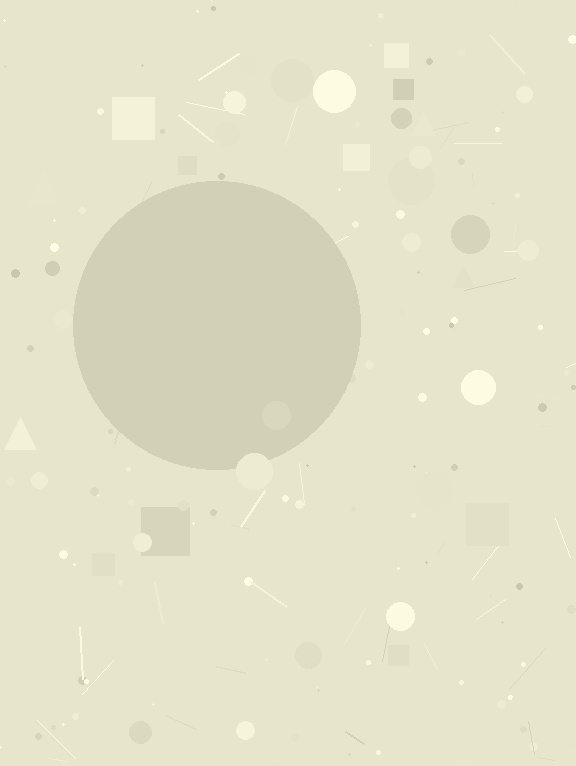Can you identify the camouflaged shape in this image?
The camouflaged shape is a circle.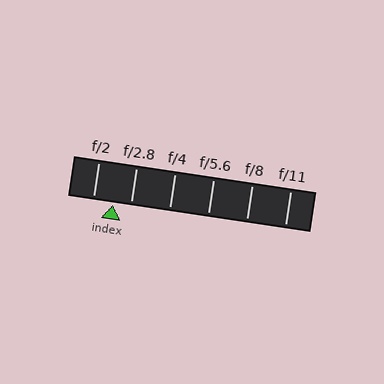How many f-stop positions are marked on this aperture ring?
There are 6 f-stop positions marked.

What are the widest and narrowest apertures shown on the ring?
The widest aperture shown is f/2 and the narrowest is f/11.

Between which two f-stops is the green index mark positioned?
The index mark is between f/2 and f/2.8.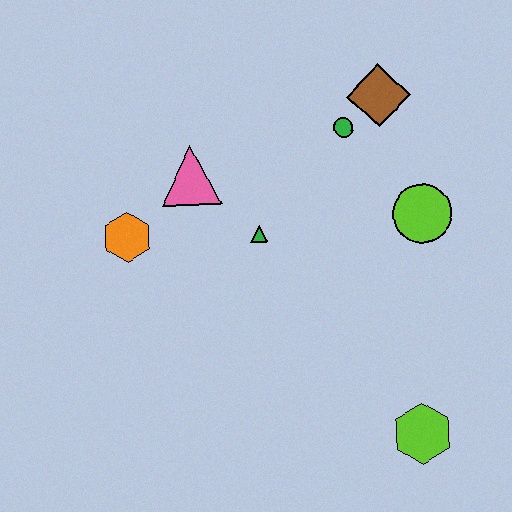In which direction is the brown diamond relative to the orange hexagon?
The brown diamond is to the right of the orange hexagon.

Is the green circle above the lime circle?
Yes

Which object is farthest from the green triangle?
The lime hexagon is farthest from the green triangle.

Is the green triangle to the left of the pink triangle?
No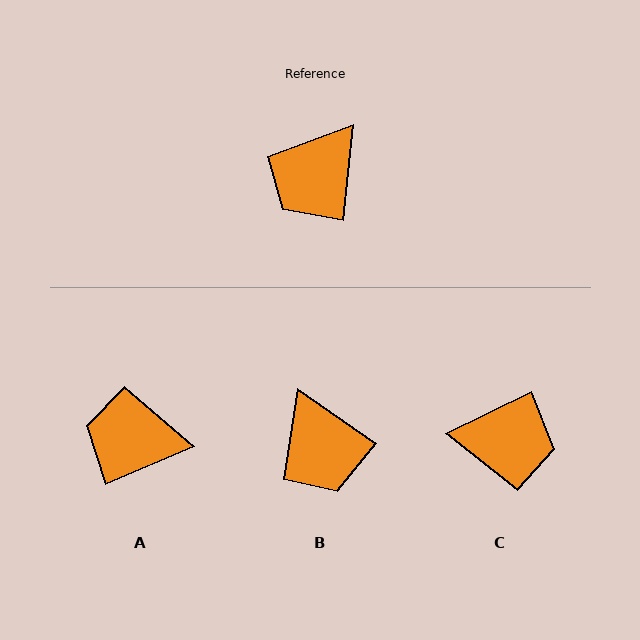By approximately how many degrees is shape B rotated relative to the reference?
Approximately 61 degrees counter-clockwise.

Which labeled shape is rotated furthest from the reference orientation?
C, about 122 degrees away.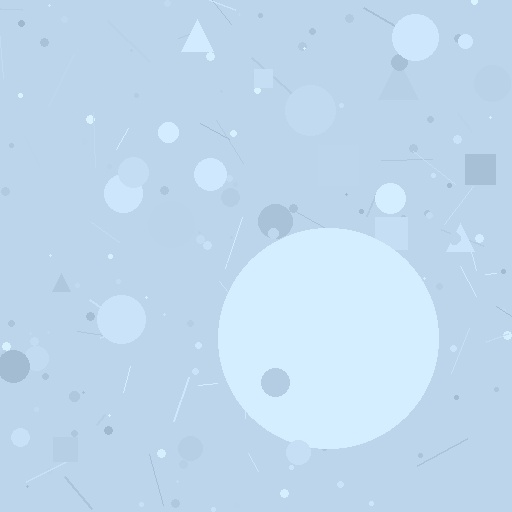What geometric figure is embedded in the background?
A circle is embedded in the background.